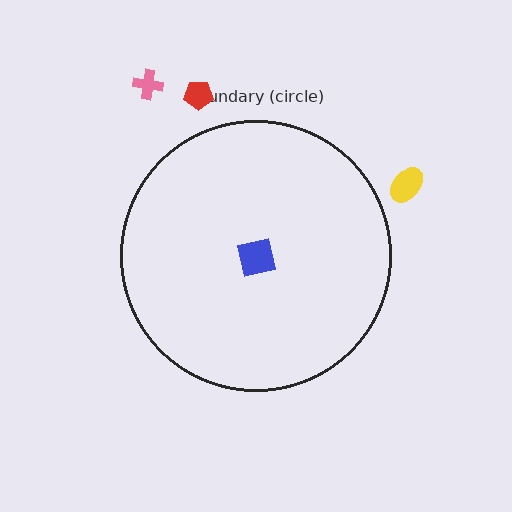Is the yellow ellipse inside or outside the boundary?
Outside.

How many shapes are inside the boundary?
1 inside, 3 outside.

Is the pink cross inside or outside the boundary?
Outside.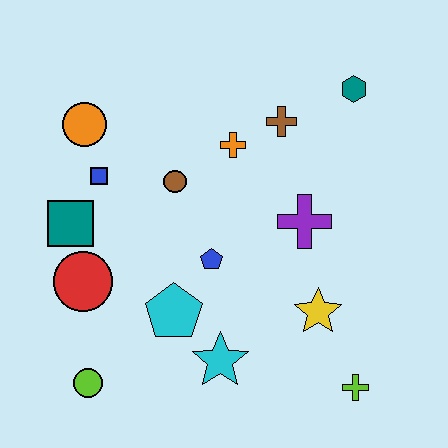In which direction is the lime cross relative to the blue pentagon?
The lime cross is to the right of the blue pentagon.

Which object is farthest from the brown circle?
The lime cross is farthest from the brown circle.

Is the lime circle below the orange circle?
Yes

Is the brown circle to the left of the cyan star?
Yes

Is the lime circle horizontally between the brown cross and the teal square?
Yes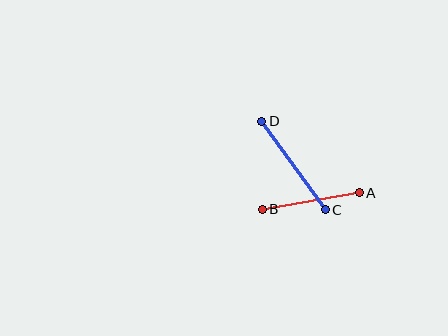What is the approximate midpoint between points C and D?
The midpoint is at approximately (294, 165) pixels.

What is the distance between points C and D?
The distance is approximately 109 pixels.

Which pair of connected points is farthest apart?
Points C and D are farthest apart.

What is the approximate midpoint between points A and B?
The midpoint is at approximately (311, 201) pixels.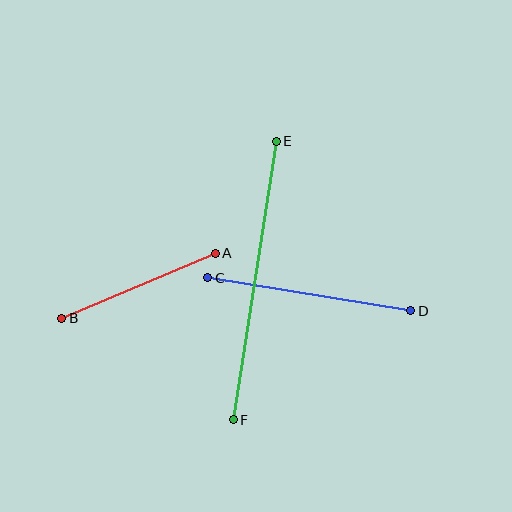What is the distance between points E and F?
The distance is approximately 282 pixels.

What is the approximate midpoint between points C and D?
The midpoint is at approximately (309, 294) pixels.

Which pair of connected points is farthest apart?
Points E and F are farthest apart.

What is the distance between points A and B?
The distance is approximately 167 pixels.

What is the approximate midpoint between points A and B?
The midpoint is at approximately (138, 286) pixels.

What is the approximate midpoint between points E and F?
The midpoint is at approximately (255, 280) pixels.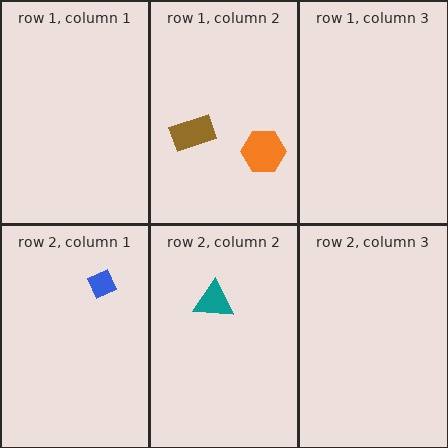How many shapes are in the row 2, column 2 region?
1.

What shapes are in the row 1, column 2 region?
The brown rectangle, the orange hexagon.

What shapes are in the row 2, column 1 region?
The blue diamond.